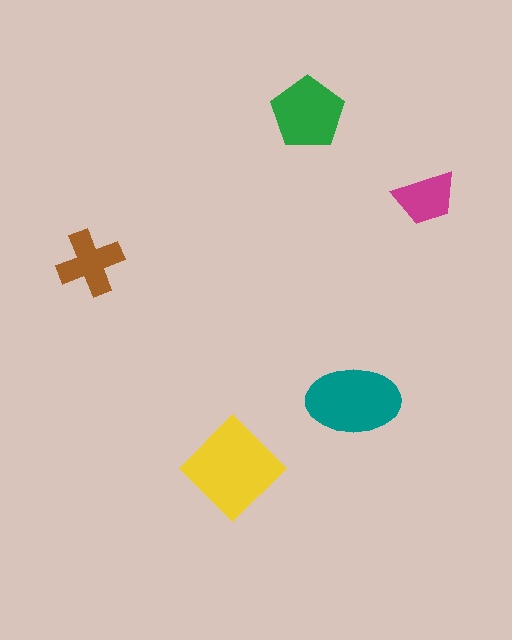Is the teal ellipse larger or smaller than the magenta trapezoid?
Larger.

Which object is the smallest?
The magenta trapezoid.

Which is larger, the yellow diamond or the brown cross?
The yellow diamond.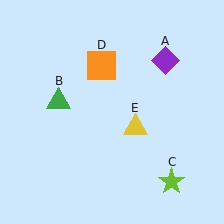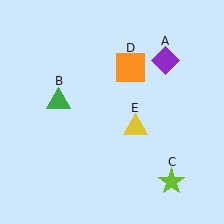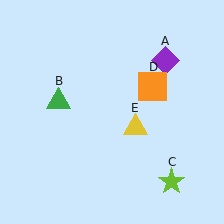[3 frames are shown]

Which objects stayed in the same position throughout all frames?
Purple diamond (object A) and green triangle (object B) and lime star (object C) and yellow triangle (object E) remained stationary.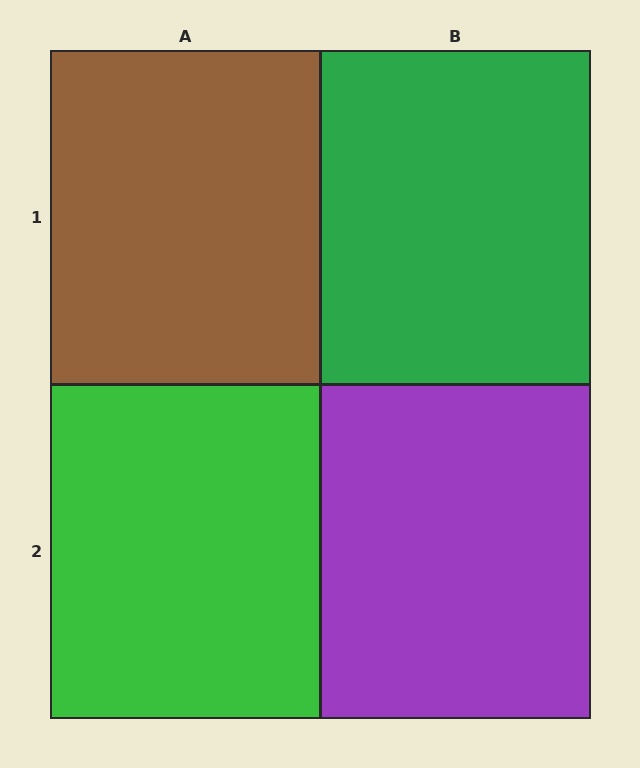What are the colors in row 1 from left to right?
Brown, green.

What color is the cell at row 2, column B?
Purple.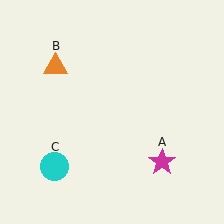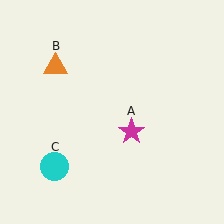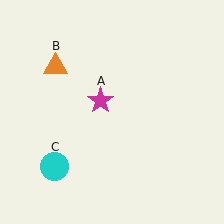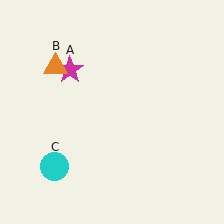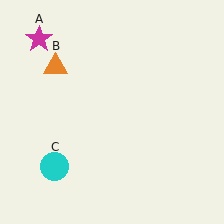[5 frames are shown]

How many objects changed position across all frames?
1 object changed position: magenta star (object A).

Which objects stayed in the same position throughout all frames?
Orange triangle (object B) and cyan circle (object C) remained stationary.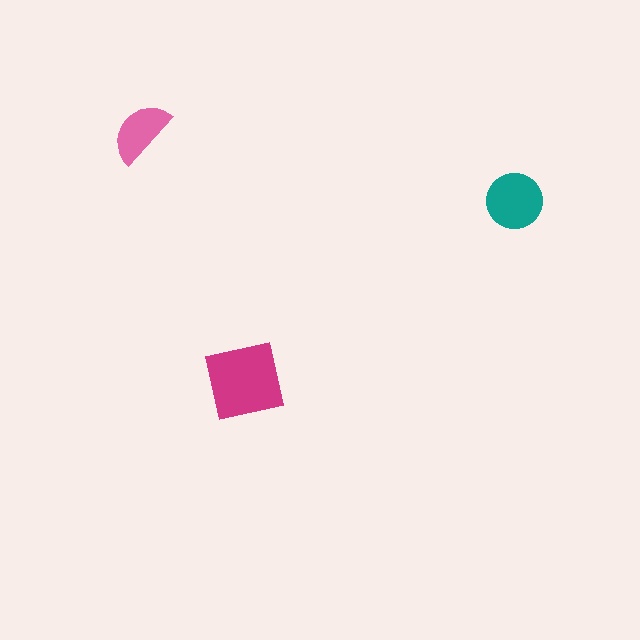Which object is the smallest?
The pink semicircle.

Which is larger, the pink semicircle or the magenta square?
The magenta square.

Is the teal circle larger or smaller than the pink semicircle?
Larger.